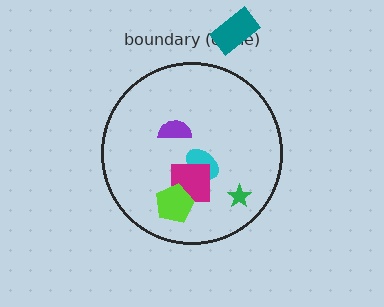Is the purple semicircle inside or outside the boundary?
Inside.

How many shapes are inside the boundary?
5 inside, 1 outside.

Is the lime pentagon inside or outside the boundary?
Inside.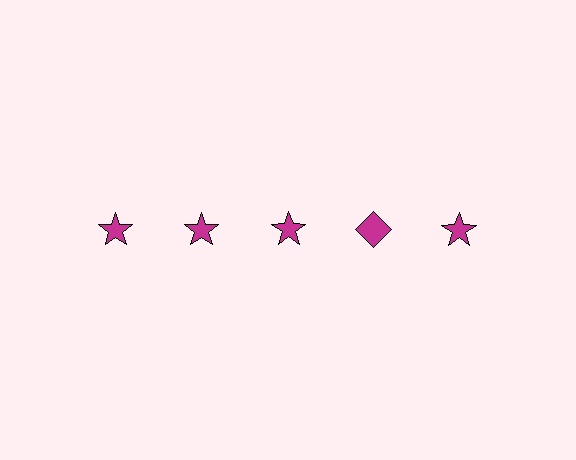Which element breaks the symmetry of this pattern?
The magenta diamond in the top row, second from right column breaks the symmetry. All other shapes are magenta stars.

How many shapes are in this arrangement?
There are 5 shapes arranged in a grid pattern.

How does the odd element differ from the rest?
It has a different shape: diamond instead of star.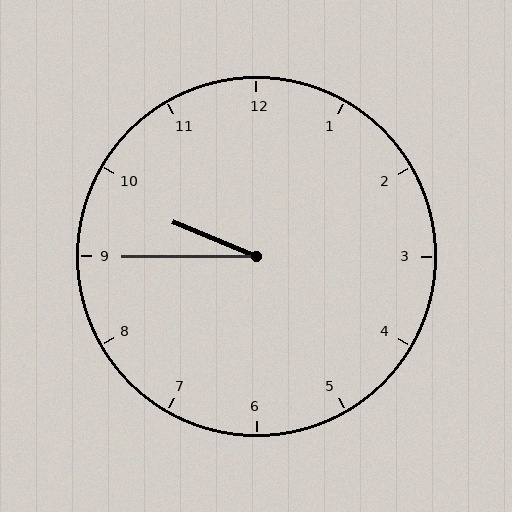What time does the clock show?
9:45.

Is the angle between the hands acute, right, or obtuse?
It is acute.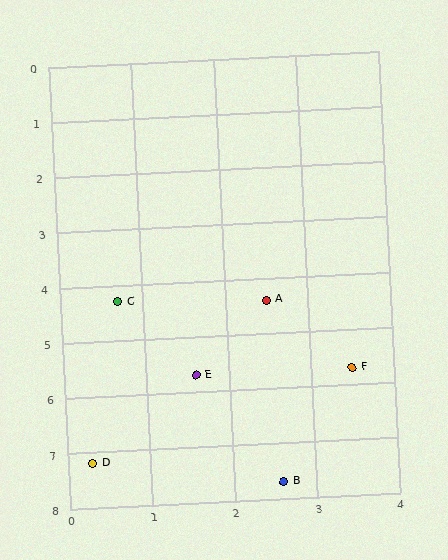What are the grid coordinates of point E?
Point E is at approximately (1.6, 5.7).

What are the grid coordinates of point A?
Point A is at approximately (2.5, 4.4).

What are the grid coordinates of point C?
Point C is at approximately (0.7, 4.3).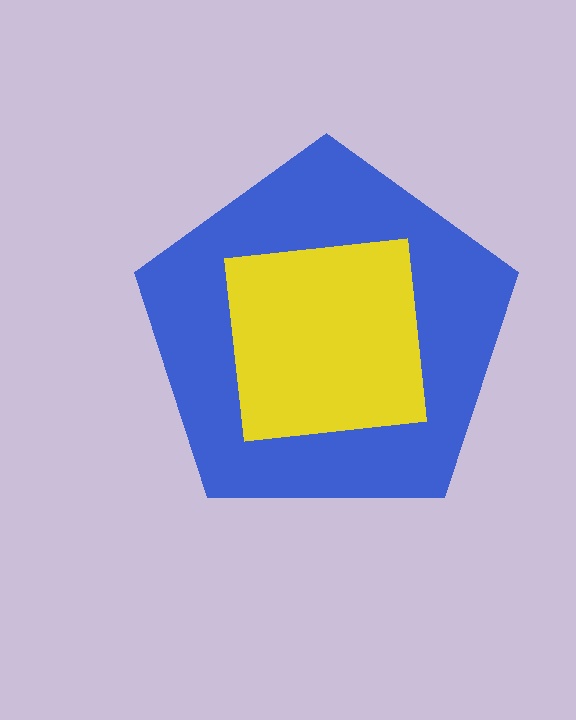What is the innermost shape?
The yellow square.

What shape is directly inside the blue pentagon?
The yellow square.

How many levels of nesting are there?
2.